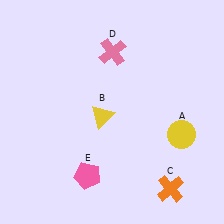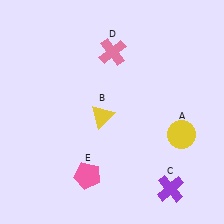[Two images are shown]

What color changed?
The cross (C) changed from orange in Image 1 to purple in Image 2.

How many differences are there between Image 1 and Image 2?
There is 1 difference between the two images.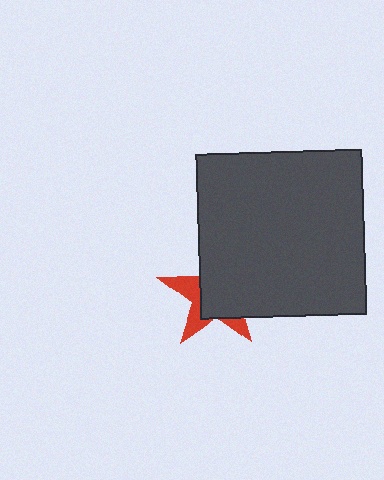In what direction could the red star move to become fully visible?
The red star could move toward the lower-left. That would shift it out from behind the dark gray square entirely.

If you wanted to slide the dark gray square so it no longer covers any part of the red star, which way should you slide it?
Slide it toward the upper-right — that is the most direct way to separate the two shapes.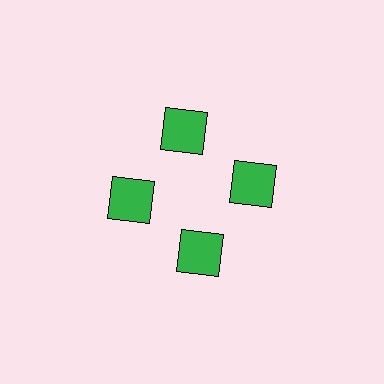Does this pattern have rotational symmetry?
Yes, this pattern has 4-fold rotational symmetry. It looks the same after rotating 90 degrees around the center.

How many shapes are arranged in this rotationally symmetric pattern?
There are 4 shapes, arranged in 4 groups of 1.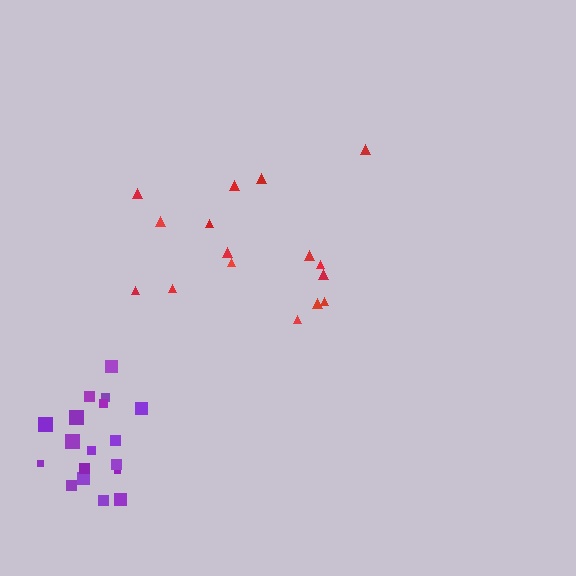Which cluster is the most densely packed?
Purple.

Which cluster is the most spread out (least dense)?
Red.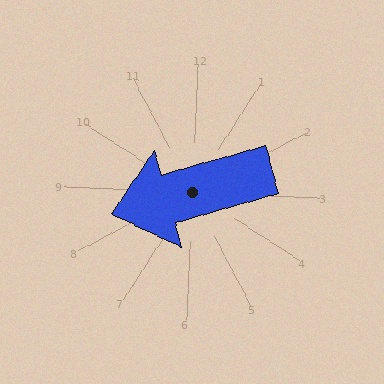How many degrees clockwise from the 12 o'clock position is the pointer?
Approximately 252 degrees.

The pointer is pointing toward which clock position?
Roughly 8 o'clock.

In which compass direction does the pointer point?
West.